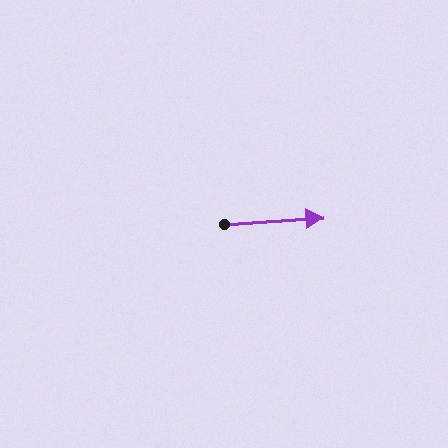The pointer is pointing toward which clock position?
Roughly 3 o'clock.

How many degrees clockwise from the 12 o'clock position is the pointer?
Approximately 86 degrees.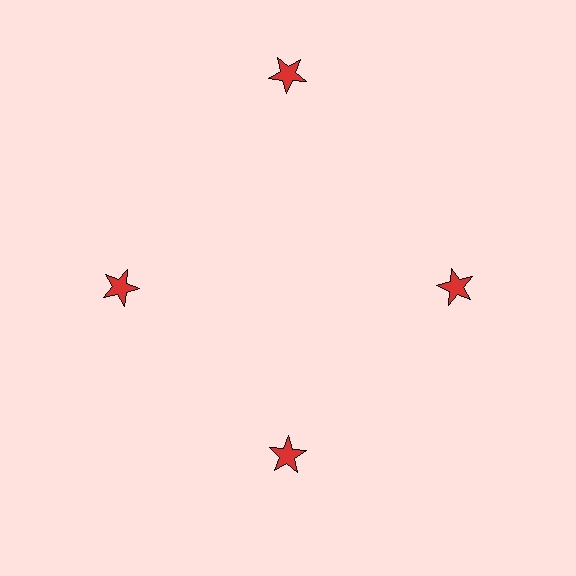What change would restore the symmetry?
The symmetry would be restored by moving it inward, back onto the ring so that all 4 stars sit at equal angles and equal distance from the center.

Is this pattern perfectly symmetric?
No. The 4 red stars are arranged in a ring, but one element near the 12 o'clock position is pushed outward from the center, breaking the 4-fold rotational symmetry.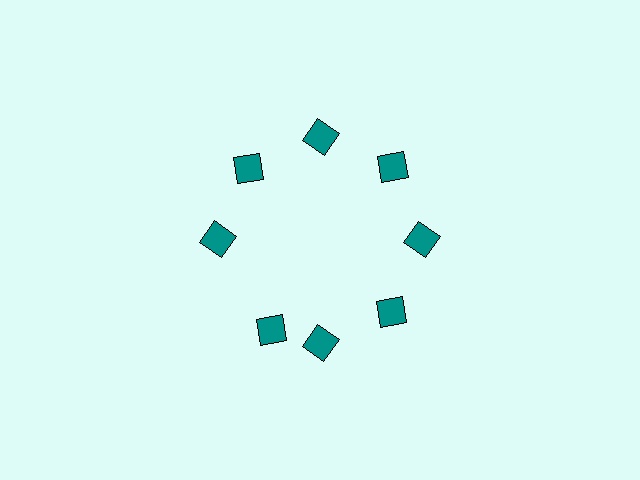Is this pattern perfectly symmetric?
No. The 8 teal diamonds are arranged in a ring, but one element near the 8 o'clock position is rotated out of alignment along the ring, breaking the 8-fold rotational symmetry.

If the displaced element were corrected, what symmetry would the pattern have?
It would have 8-fold rotational symmetry — the pattern would map onto itself every 45 degrees.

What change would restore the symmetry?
The symmetry would be restored by rotating it back into even spacing with its neighbors so that all 8 diamonds sit at equal angles and equal distance from the center.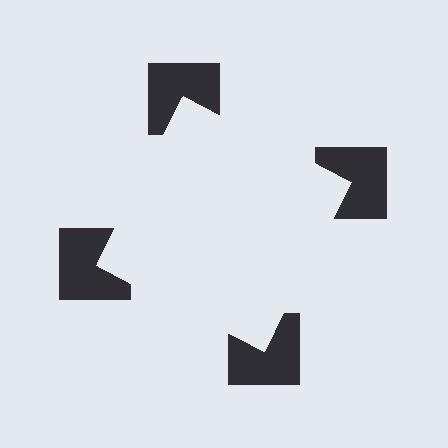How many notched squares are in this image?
There are 4 — one at each vertex of the illusory square.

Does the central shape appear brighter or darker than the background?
It typically appears slightly brighter than the background, even though no actual brightness change is drawn.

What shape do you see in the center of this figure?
An illusory square — its edges are inferred from the aligned wedge cuts in the notched squares, not physically drawn.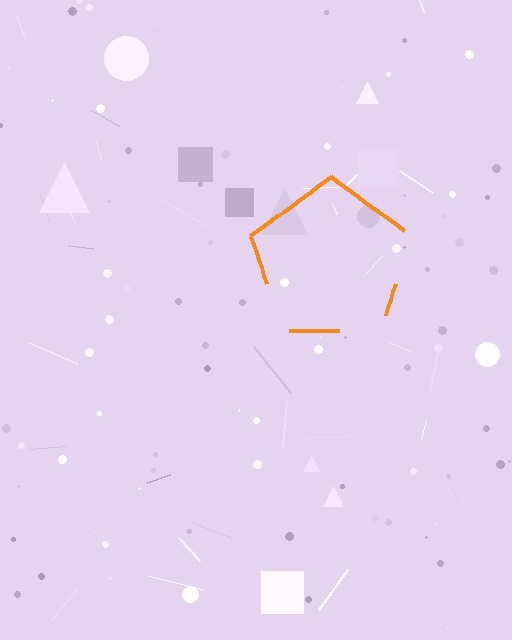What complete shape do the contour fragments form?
The contour fragments form a pentagon.